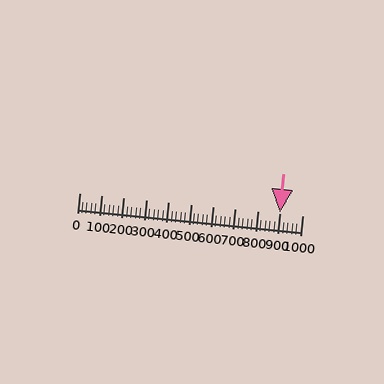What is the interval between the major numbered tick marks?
The major tick marks are spaced 100 units apart.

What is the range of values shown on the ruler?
The ruler shows values from 0 to 1000.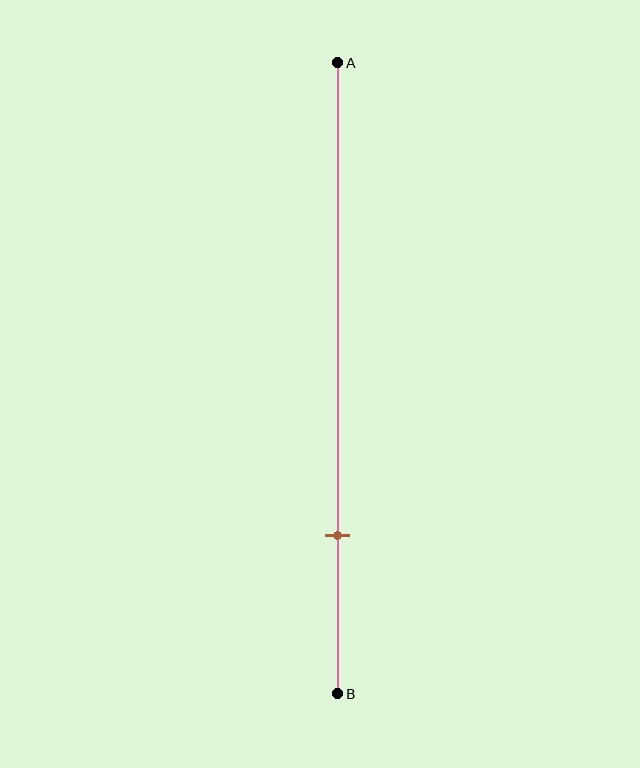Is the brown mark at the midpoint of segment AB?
No, the mark is at about 75% from A, not at the 50% midpoint.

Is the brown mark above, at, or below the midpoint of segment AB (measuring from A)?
The brown mark is below the midpoint of segment AB.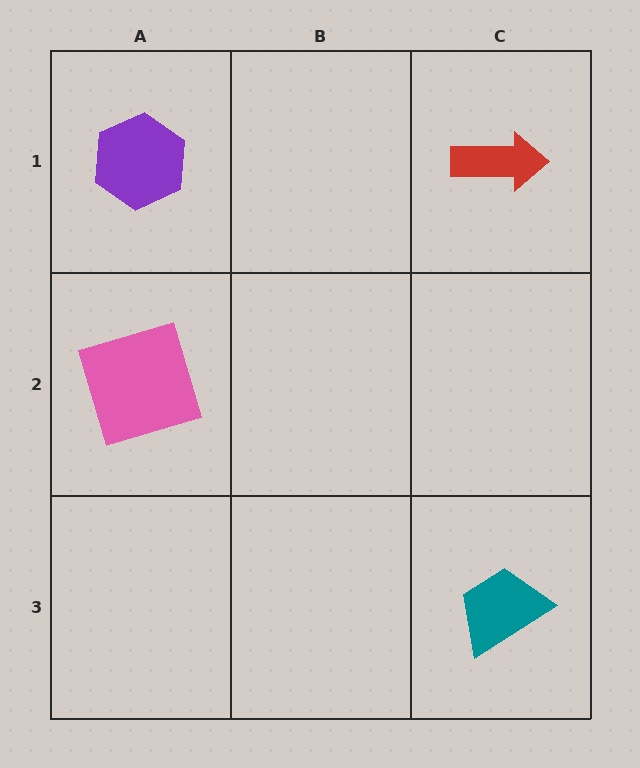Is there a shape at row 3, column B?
No, that cell is empty.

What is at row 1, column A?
A purple hexagon.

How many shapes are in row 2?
1 shape.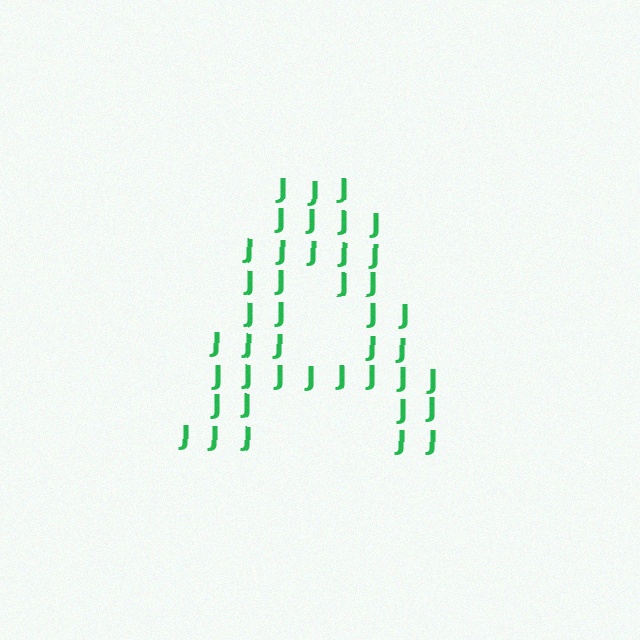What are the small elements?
The small elements are letter J's.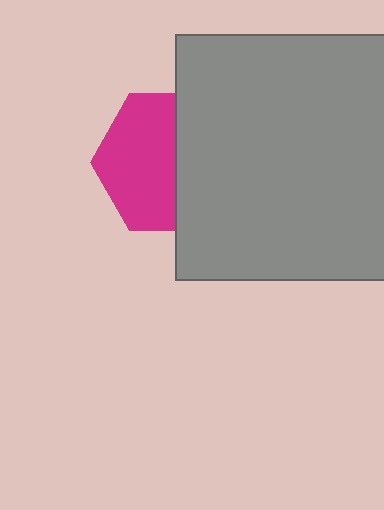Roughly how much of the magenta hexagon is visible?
About half of it is visible (roughly 55%).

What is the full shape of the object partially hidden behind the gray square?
The partially hidden object is a magenta hexagon.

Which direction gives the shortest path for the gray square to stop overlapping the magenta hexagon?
Moving right gives the shortest separation.